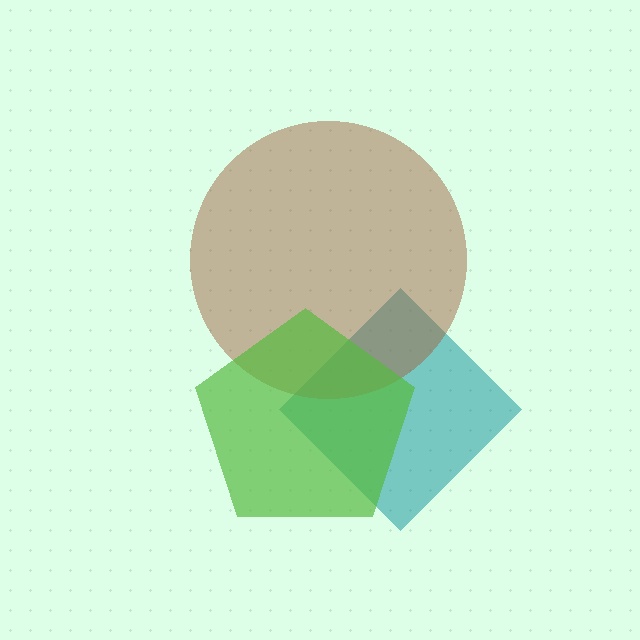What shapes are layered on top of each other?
The layered shapes are: a teal diamond, a brown circle, a lime pentagon.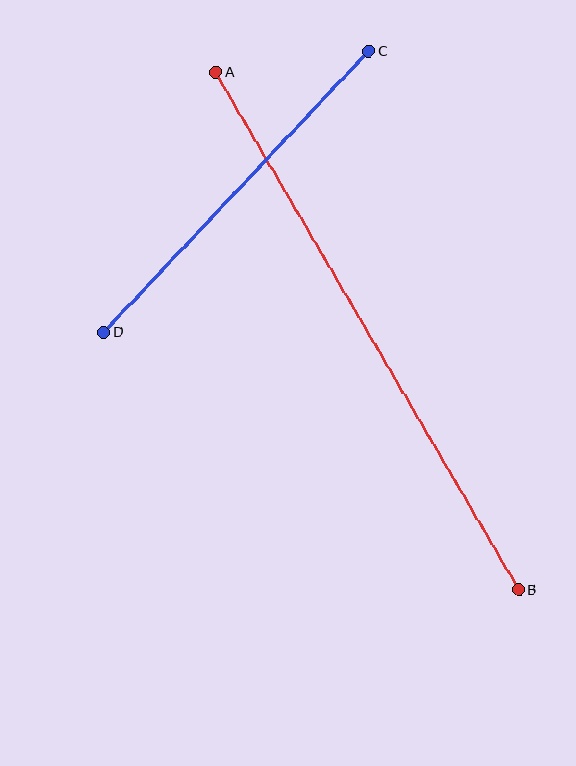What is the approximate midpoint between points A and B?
The midpoint is at approximately (367, 331) pixels.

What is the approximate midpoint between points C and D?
The midpoint is at approximately (236, 192) pixels.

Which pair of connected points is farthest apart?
Points A and B are farthest apart.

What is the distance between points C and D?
The distance is approximately 386 pixels.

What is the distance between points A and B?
The distance is approximately 600 pixels.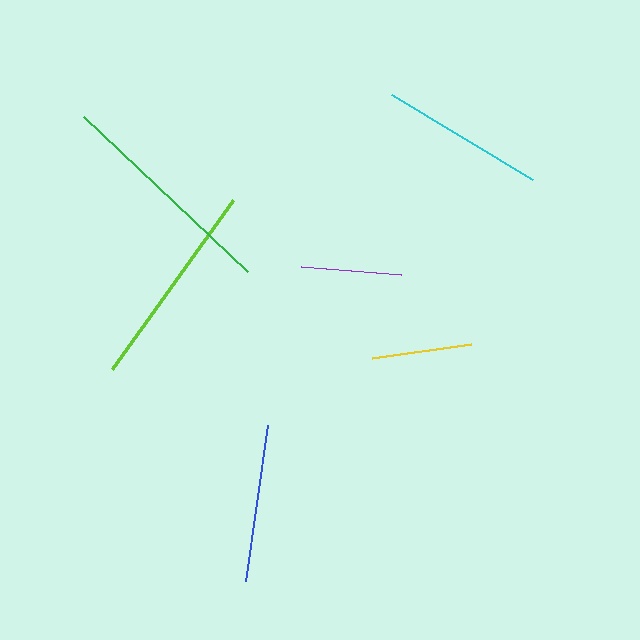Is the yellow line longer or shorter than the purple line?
The purple line is longer than the yellow line.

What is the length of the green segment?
The green segment is approximately 225 pixels long.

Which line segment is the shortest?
The yellow line is the shortest at approximately 100 pixels.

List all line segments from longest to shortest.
From longest to shortest: green, lime, cyan, blue, purple, yellow.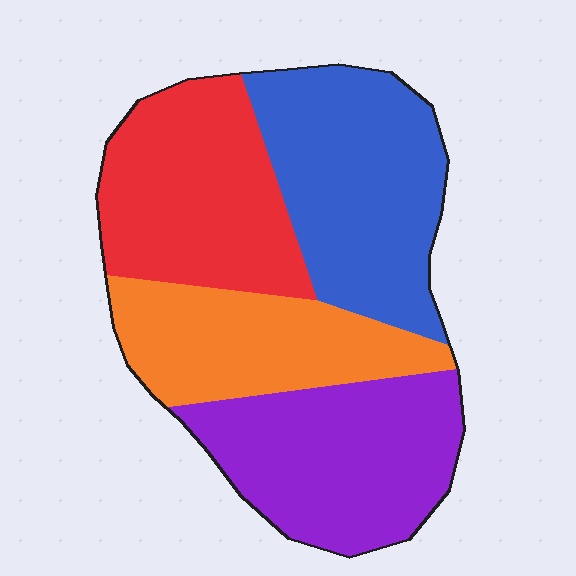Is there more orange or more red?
Red.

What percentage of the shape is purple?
Purple takes up between a sixth and a third of the shape.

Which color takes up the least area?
Orange, at roughly 20%.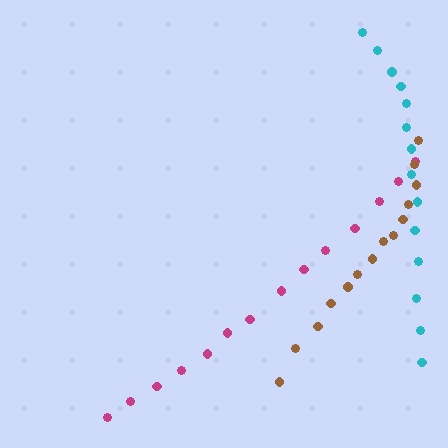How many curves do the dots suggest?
There are 3 distinct paths.